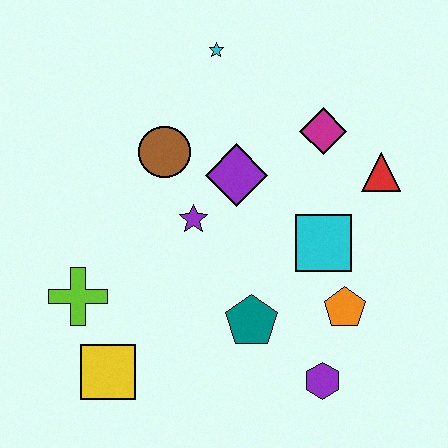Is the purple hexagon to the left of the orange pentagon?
Yes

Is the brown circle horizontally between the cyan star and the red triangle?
No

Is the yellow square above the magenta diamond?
No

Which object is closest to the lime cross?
The yellow square is closest to the lime cross.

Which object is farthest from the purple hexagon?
The cyan star is farthest from the purple hexagon.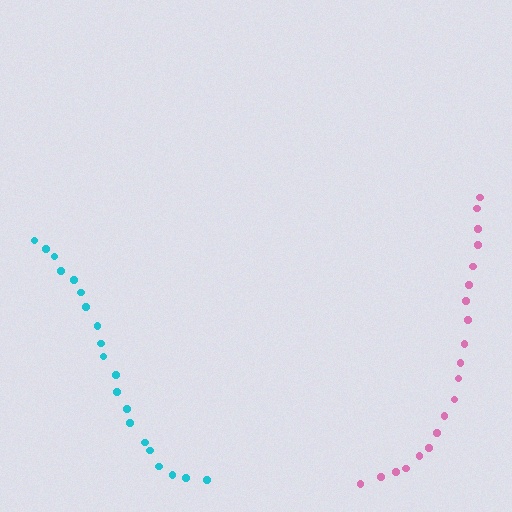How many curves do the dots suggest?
There are 2 distinct paths.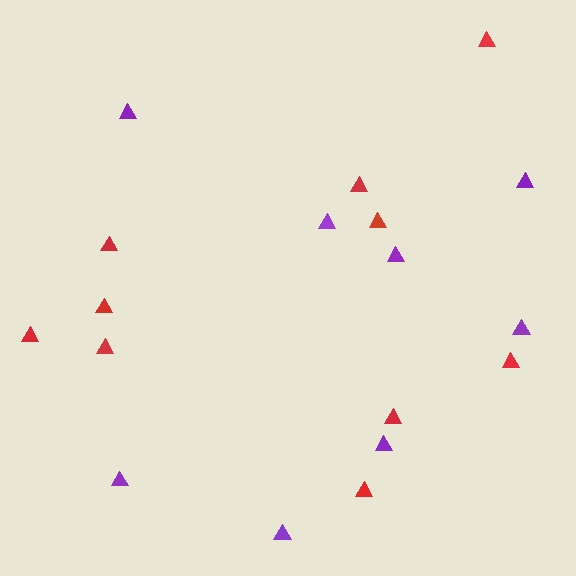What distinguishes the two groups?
There are 2 groups: one group of purple triangles (8) and one group of red triangles (10).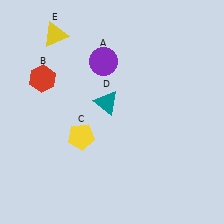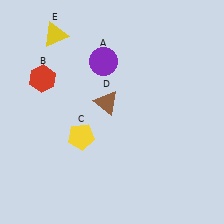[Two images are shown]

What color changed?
The triangle (D) changed from teal in Image 1 to brown in Image 2.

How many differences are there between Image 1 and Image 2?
There is 1 difference between the two images.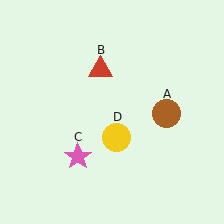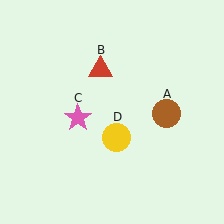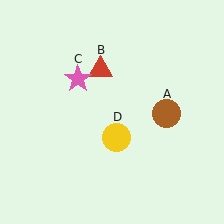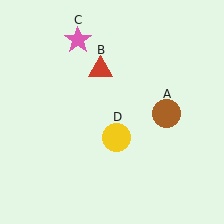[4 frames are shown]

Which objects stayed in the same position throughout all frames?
Brown circle (object A) and red triangle (object B) and yellow circle (object D) remained stationary.